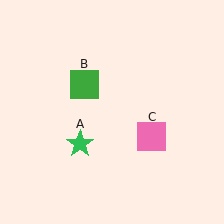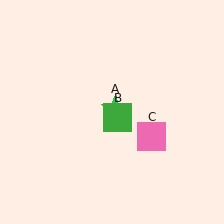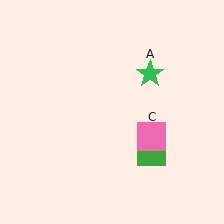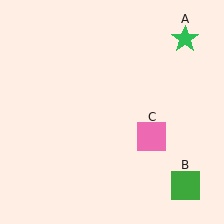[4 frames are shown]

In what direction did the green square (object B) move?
The green square (object B) moved down and to the right.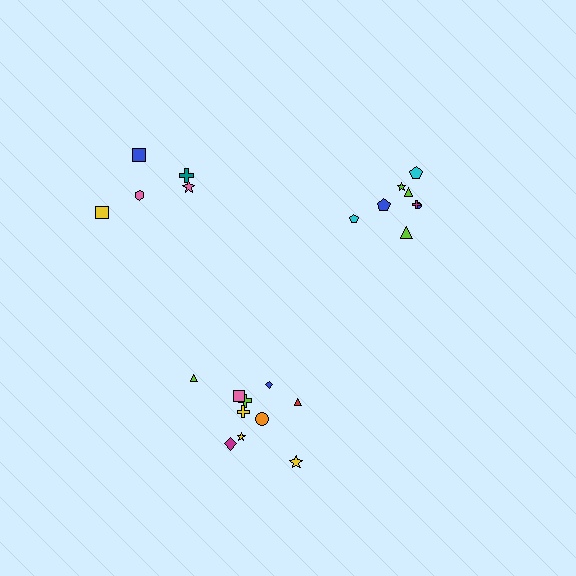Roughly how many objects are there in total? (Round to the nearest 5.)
Roughly 25 objects in total.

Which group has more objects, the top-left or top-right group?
The top-right group.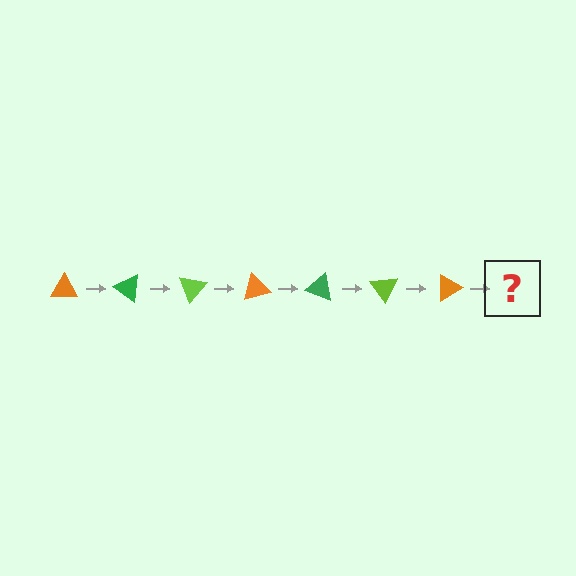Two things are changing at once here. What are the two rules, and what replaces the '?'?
The two rules are that it rotates 35 degrees each step and the color cycles through orange, green, and lime. The '?' should be a green triangle, rotated 245 degrees from the start.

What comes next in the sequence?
The next element should be a green triangle, rotated 245 degrees from the start.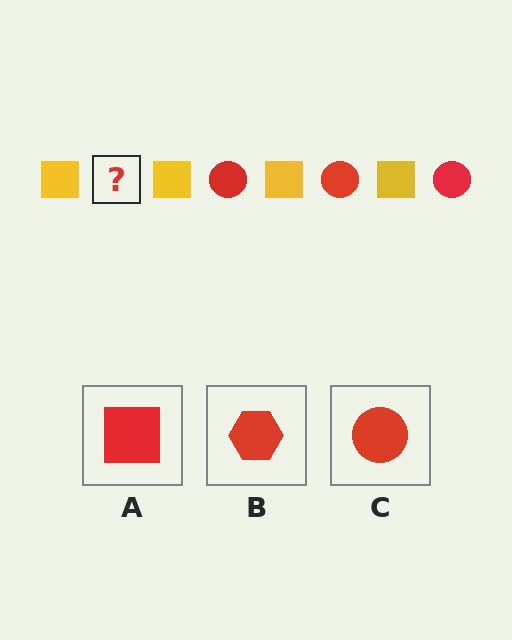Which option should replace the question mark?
Option C.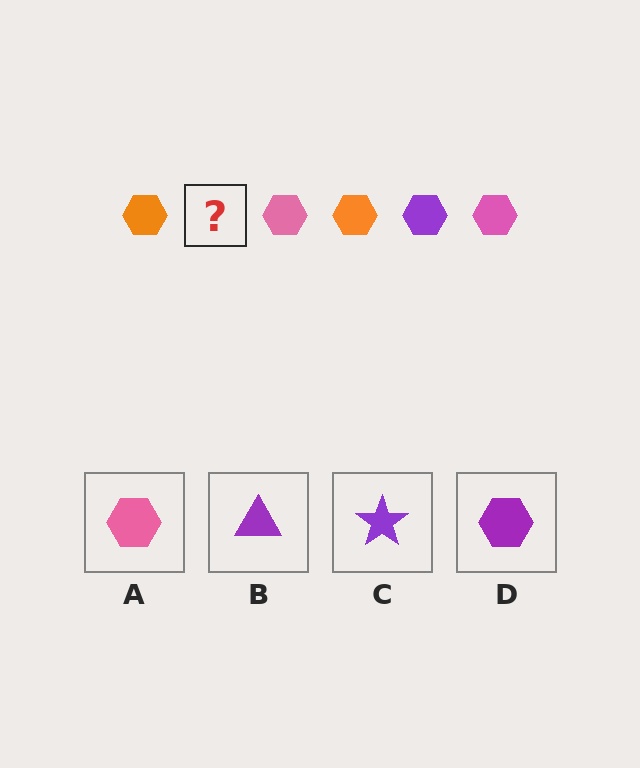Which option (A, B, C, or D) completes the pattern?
D.